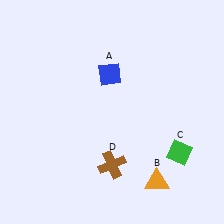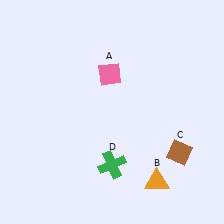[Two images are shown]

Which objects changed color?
A changed from blue to pink. C changed from green to brown. D changed from brown to green.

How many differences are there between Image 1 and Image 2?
There are 3 differences between the two images.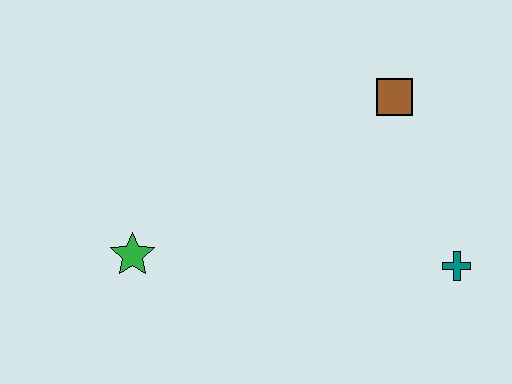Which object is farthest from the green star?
The teal cross is farthest from the green star.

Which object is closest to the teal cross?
The brown square is closest to the teal cross.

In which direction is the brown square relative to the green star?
The brown square is to the right of the green star.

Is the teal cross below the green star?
Yes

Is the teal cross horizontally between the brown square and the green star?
No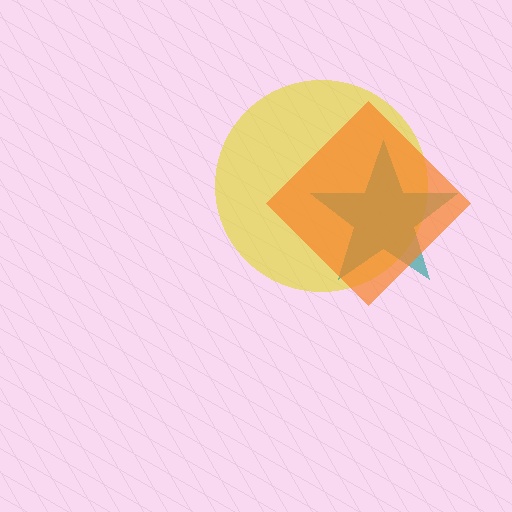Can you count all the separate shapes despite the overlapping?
Yes, there are 3 separate shapes.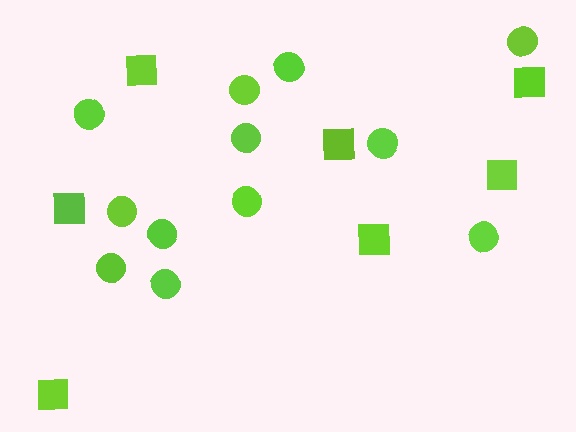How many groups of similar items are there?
There are 2 groups: one group of squares (7) and one group of circles (12).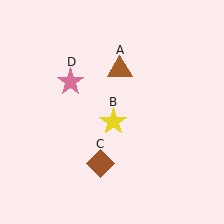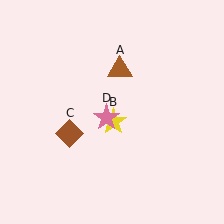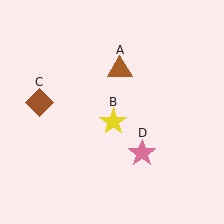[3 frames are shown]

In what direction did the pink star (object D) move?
The pink star (object D) moved down and to the right.